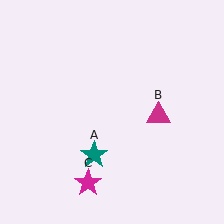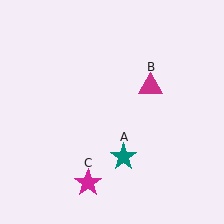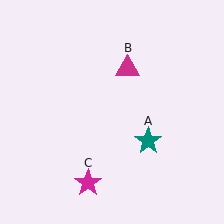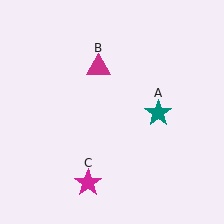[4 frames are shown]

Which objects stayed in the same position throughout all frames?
Magenta star (object C) remained stationary.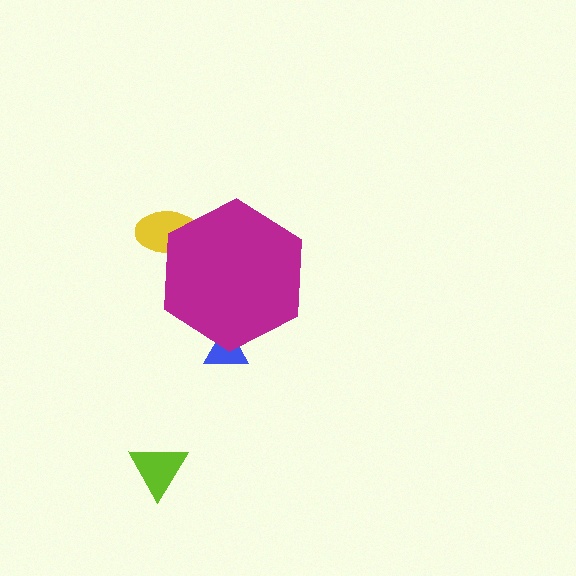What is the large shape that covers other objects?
A magenta hexagon.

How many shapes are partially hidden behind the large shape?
2 shapes are partially hidden.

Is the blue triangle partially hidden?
Yes, the blue triangle is partially hidden behind the magenta hexagon.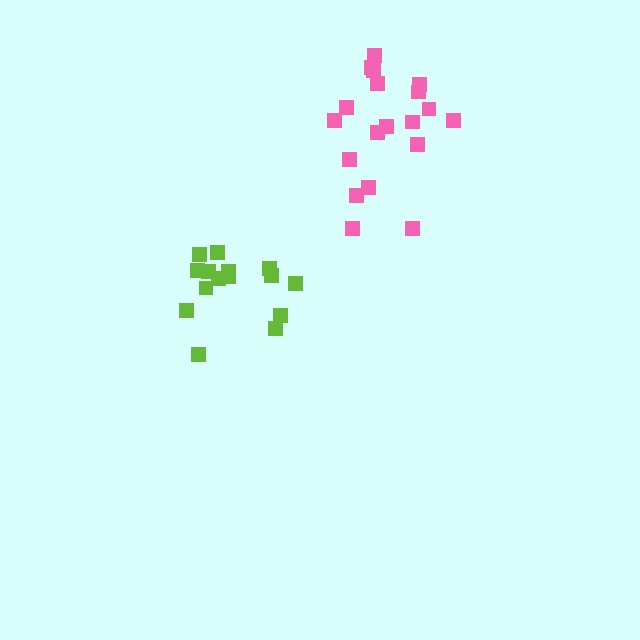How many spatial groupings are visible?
There are 2 spatial groupings.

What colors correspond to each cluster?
The clusters are colored: lime, pink.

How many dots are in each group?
Group 1: 15 dots, Group 2: 19 dots (34 total).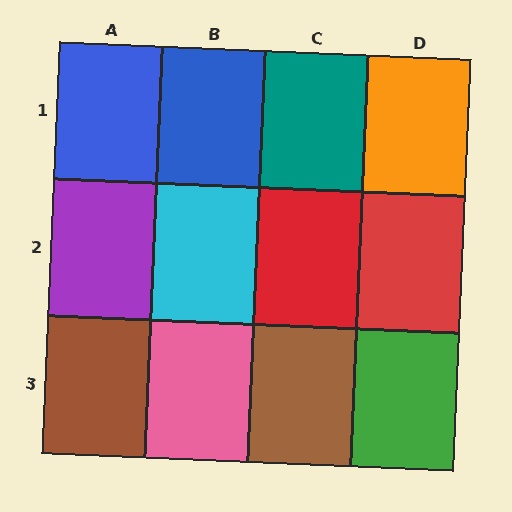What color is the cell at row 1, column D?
Orange.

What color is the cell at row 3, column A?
Brown.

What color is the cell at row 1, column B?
Blue.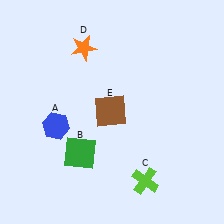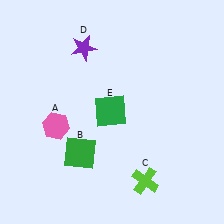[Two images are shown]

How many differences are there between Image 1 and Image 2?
There are 3 differences between the two images.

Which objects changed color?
A changed from blue to pink. D changed from orange to purple. E changed from brown to green.